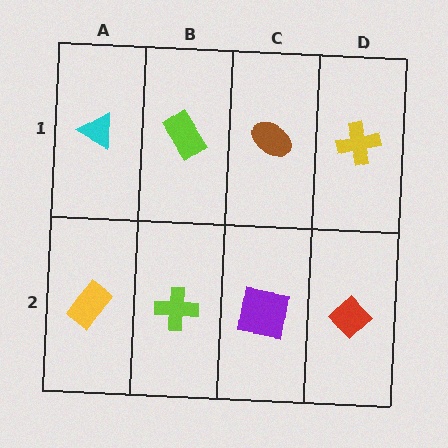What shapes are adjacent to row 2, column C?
A brown ellipse (row 1, column C), a lime cross (row 2, column B), a red diamond (row 2, column D).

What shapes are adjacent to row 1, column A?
A yellow rectangle (row 2, column A), a lime rectangle (row 1, column B).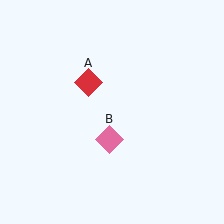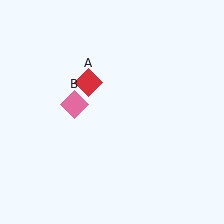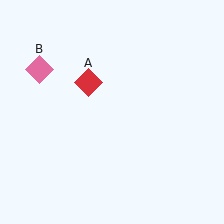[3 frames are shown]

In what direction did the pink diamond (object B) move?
The pink diamond (object B) moved up and to the left.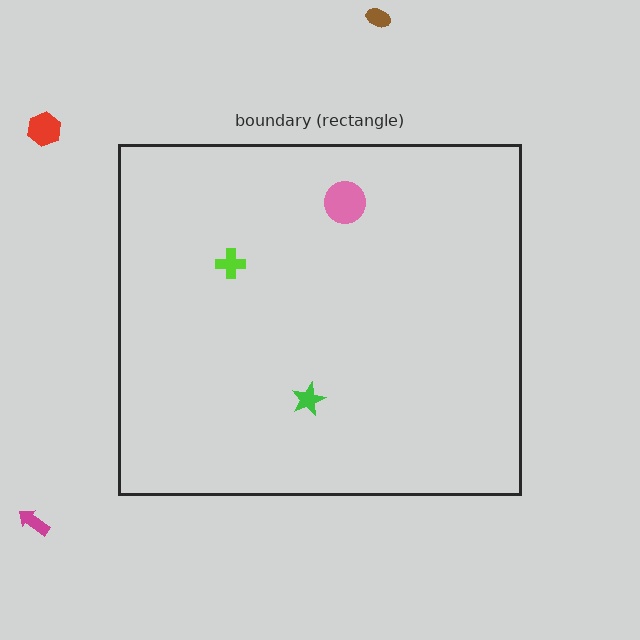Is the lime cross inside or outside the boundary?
Inside.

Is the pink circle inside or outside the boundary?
Inside.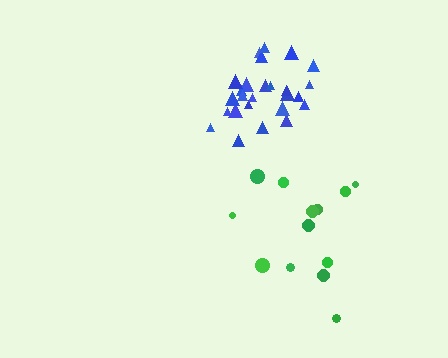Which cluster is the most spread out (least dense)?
Green.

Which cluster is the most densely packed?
Blue.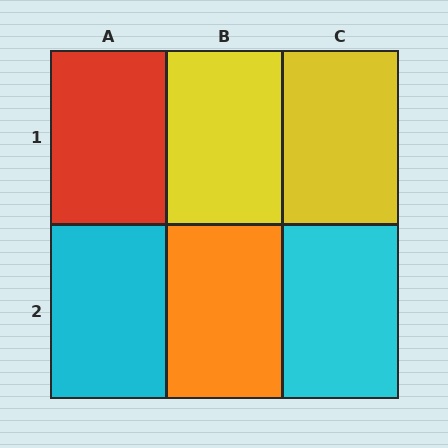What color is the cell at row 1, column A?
Red.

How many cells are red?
1 cell is red.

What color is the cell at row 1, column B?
Yellow.